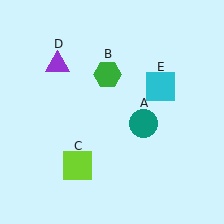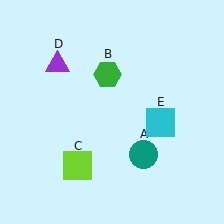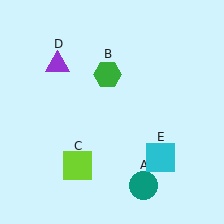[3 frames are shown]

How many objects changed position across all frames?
2 objects changed position: teal circle (object A), cyan square (object E).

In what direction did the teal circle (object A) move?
The teal circle (object A) moved down.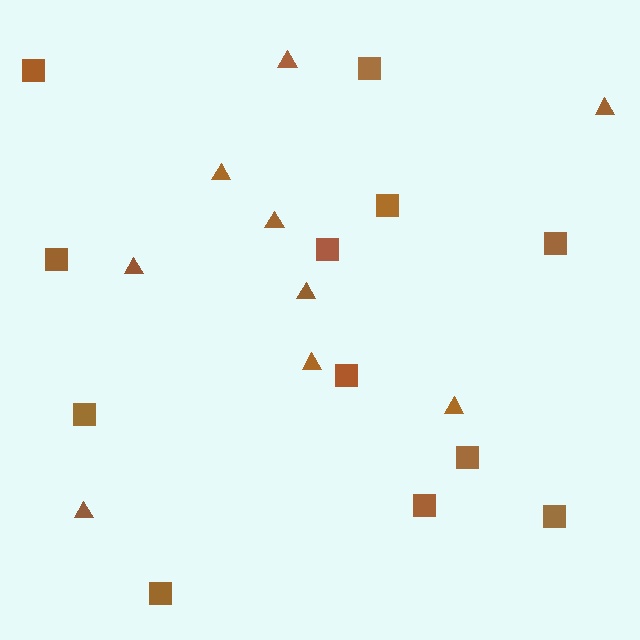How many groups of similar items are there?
There are 2 groups: one group of squares (12) and one group of triangles (9).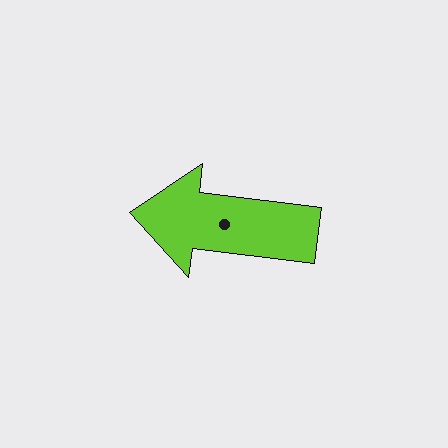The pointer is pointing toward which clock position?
Roughly 9 o'clock.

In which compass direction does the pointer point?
West.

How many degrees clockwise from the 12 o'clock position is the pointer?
Approximately 277 degrees.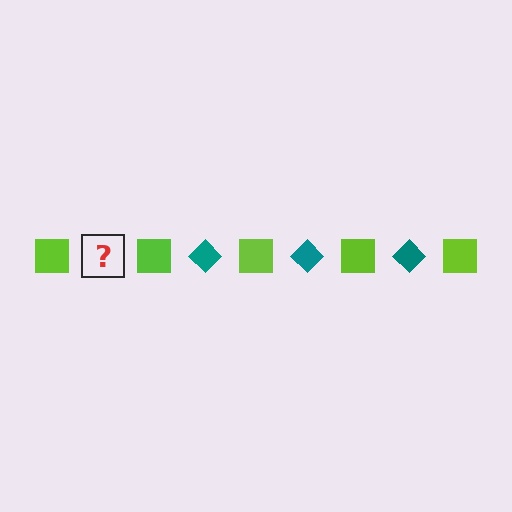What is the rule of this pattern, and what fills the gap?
The rule is that the pattern alternates between lime square and teal diamond. The gap should be filled with a teal diamond.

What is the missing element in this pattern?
The missing element is a teal diamond.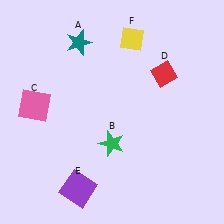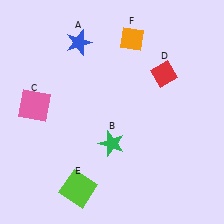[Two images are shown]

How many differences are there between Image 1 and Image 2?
There are 3 differences between the two images.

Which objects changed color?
A changed from teal to blue. E changed from purple to lime. F changed from yellow to orange.